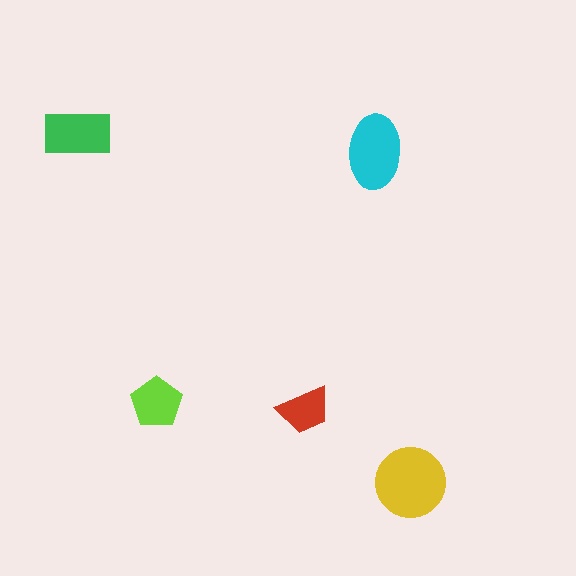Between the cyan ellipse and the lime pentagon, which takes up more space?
The cyan ellipse.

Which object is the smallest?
The red trapezoid.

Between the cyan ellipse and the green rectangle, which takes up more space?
The cyan ellipse.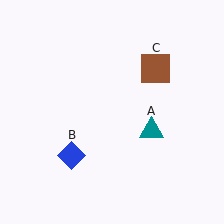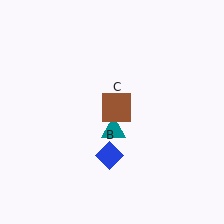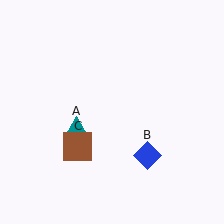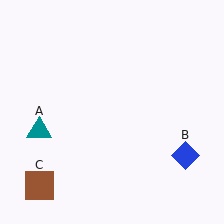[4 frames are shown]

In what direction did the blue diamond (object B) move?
The blue diamond (object B) moved right.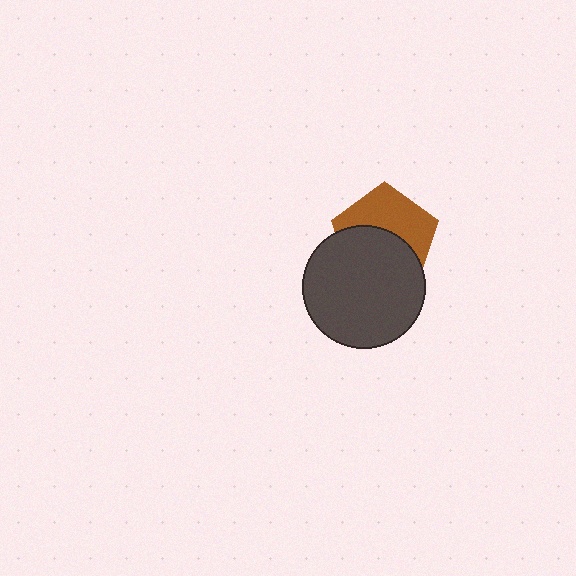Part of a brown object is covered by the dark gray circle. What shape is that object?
It is a pentagon.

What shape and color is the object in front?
The object in front is a dark gray circle.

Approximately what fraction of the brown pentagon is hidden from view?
Roughly 52% of the brown pentagon is hidden behind the dark gray circle.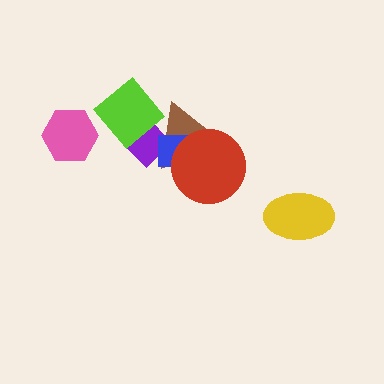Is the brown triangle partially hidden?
Yes, it is partially covered by another shape.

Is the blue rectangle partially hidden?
Yes, it is partially covered by another shape.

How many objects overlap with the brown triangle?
4 objects overlap with the brown triangle.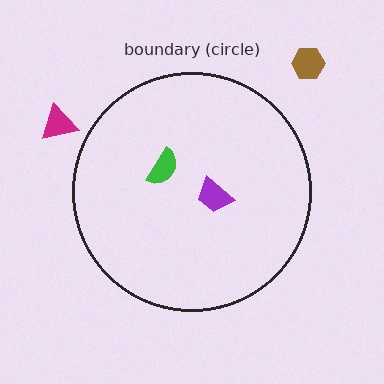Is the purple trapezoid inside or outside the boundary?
Inside.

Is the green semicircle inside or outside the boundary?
Inside.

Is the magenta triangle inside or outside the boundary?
Outside.